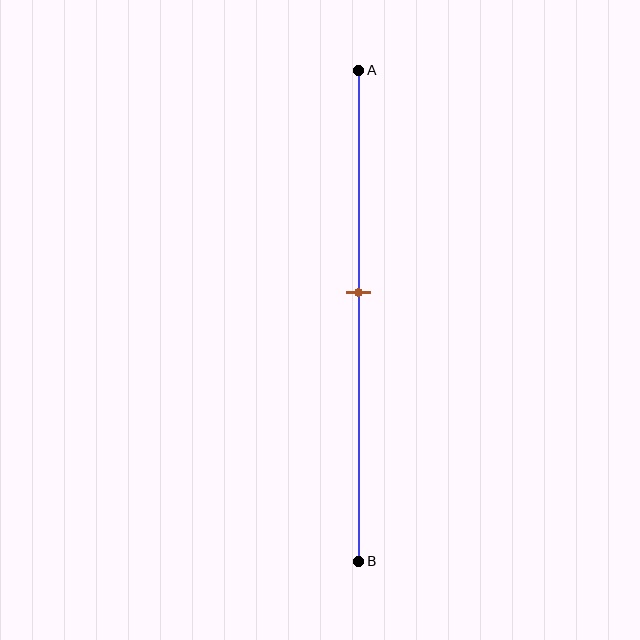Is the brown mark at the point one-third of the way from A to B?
No, the mark is at about 45% from A, not at the 33% one-third point.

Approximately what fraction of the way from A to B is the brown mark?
The brown mark is approximately 45% of the way from A to B.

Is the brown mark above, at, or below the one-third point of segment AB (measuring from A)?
The brown mark is below the one-third point of segment AB.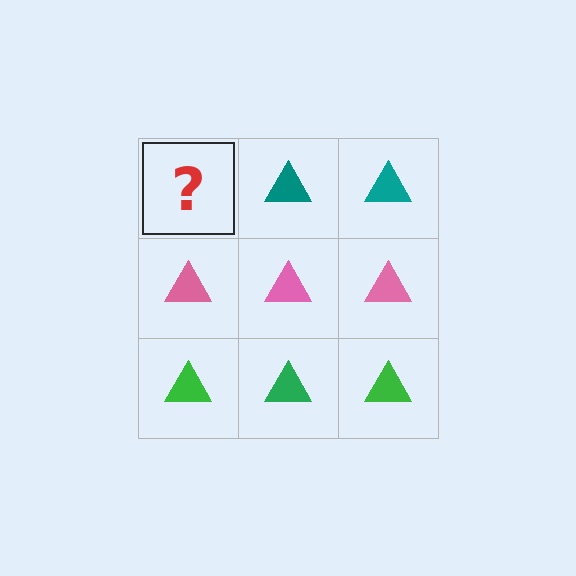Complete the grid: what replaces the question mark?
The question mark should be replaced with a teal triangle.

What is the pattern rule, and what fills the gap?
The rule is that each row has a consistent color. The gap should be filled with a teal triangle.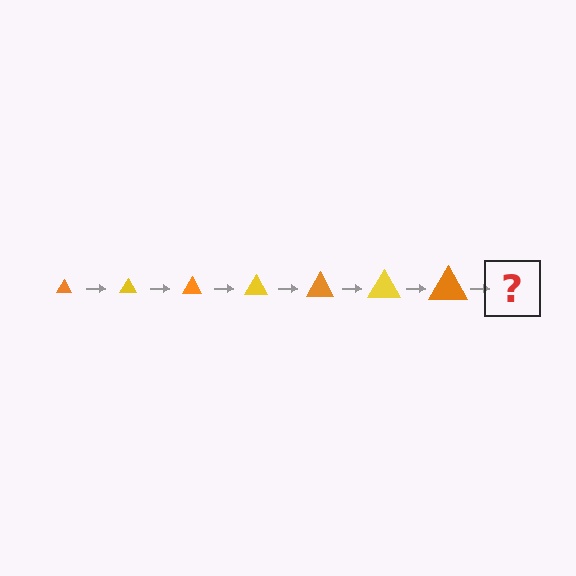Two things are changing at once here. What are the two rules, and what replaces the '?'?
The two rules are that the triangle grows larger each step and the color cycles through orange and yellow. The '?' should be a yellow triangle, larger than the previous one.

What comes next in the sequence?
The next element should be a yellow triangle, larger than the previous one.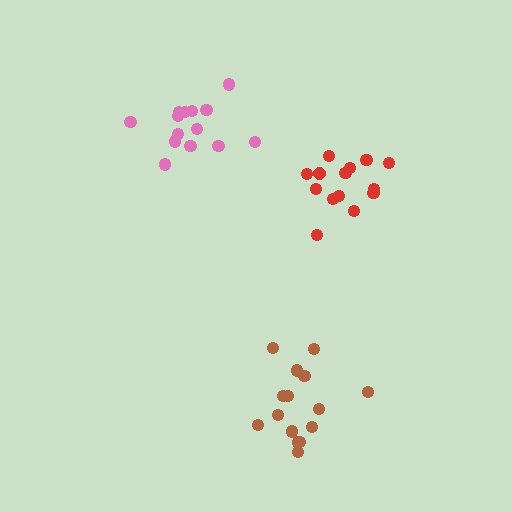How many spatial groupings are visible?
There are 3 spatial groupings.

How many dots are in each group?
Group 1: 15 dots, Group 2: 14 dots, Group 3: 14 dots (43 total).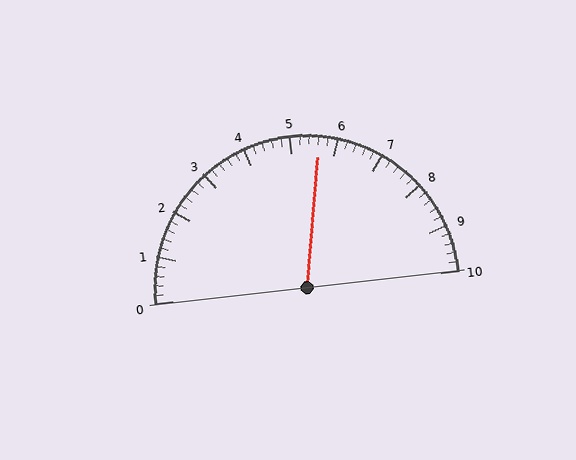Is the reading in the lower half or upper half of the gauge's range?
The reading is in the upper half of the range (0 to 10).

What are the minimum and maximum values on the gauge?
The gauge ranges from 0 to 10.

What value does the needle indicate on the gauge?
The needle indicates approximately 5.6.